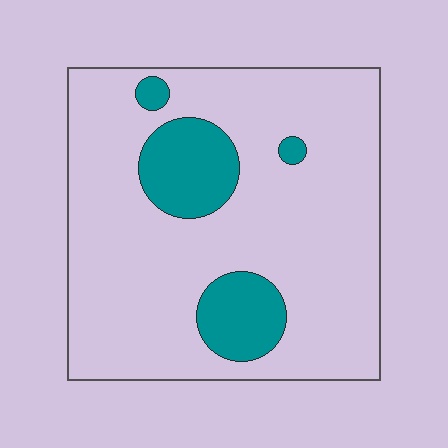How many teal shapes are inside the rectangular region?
4.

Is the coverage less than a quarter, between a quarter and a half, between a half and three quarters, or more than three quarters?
Less than a quarter.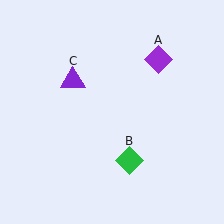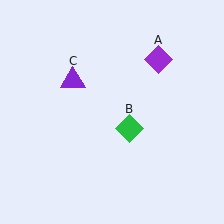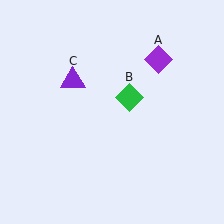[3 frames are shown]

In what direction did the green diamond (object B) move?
The green diamond (object B) moved up.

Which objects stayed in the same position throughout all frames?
Purple diamond (object A) and purple triangle (object C) remained stationary.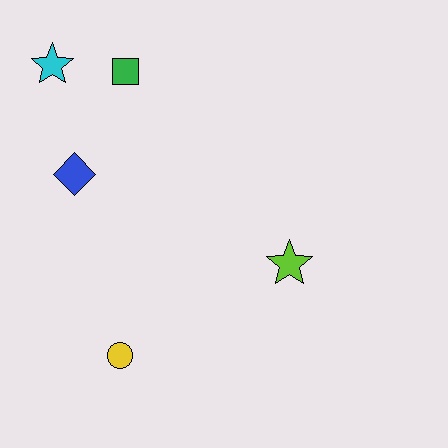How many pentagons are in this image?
There are no pentagons.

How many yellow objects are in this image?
There is 1 yellow object.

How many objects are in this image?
There are 5 objects.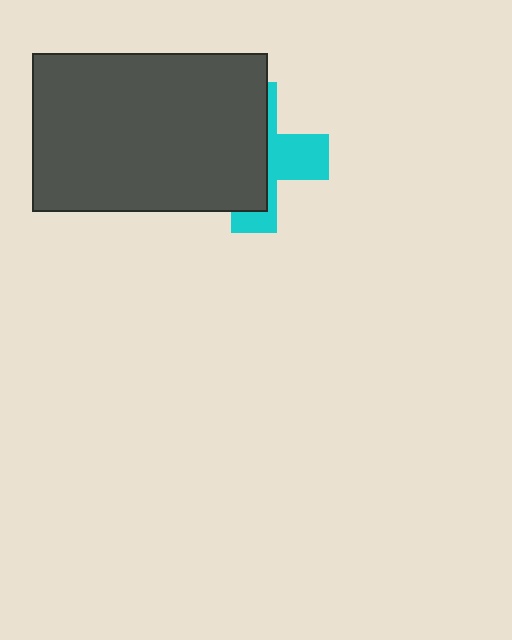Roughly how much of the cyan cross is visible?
A small part of it is visible (roughly 40%).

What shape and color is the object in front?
The object in front is a dark gray rectangle.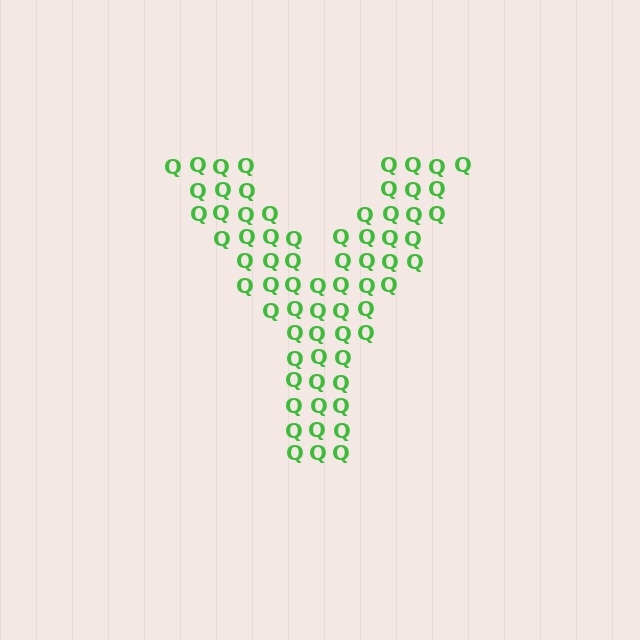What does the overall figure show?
The overall figure shows the letter Y.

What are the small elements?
The small elements are letter Q's.